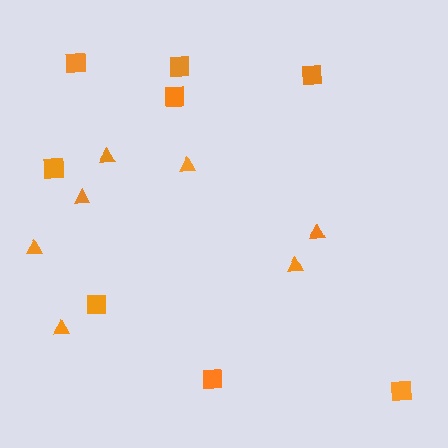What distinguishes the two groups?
There are 2 groups: one group of triangles (7) and one group of squares (8).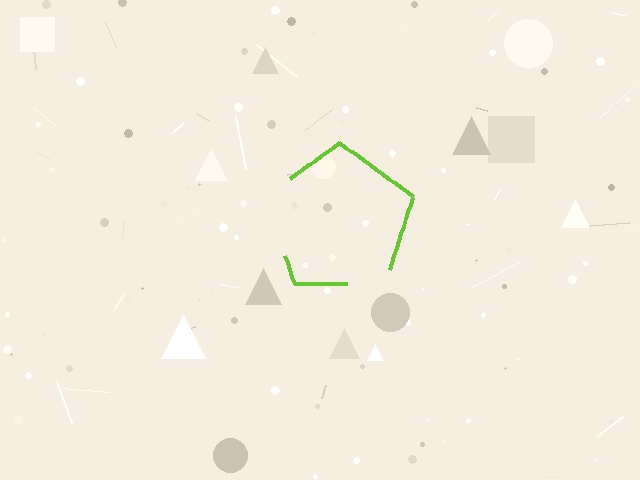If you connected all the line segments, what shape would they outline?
They would outline a pentagon.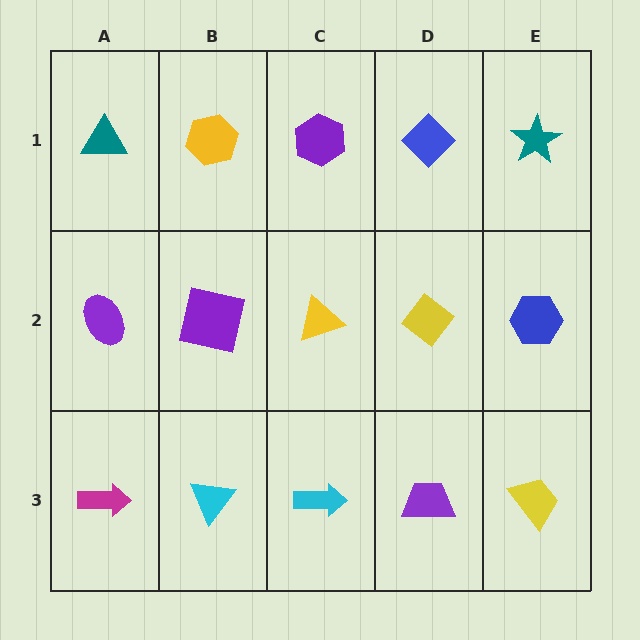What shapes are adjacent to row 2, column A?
A teal triangle (row 1, column A), a magenta arrow (row 3, column A), a purple square (row 2, column B).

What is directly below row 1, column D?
A yellow diamond.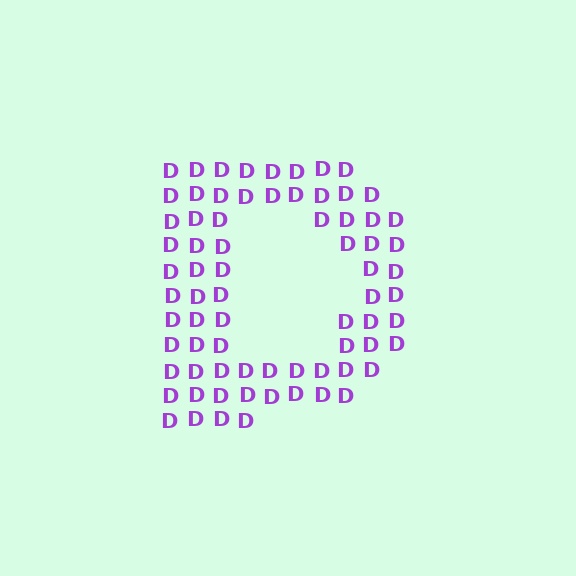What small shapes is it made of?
It is made of small letter D's.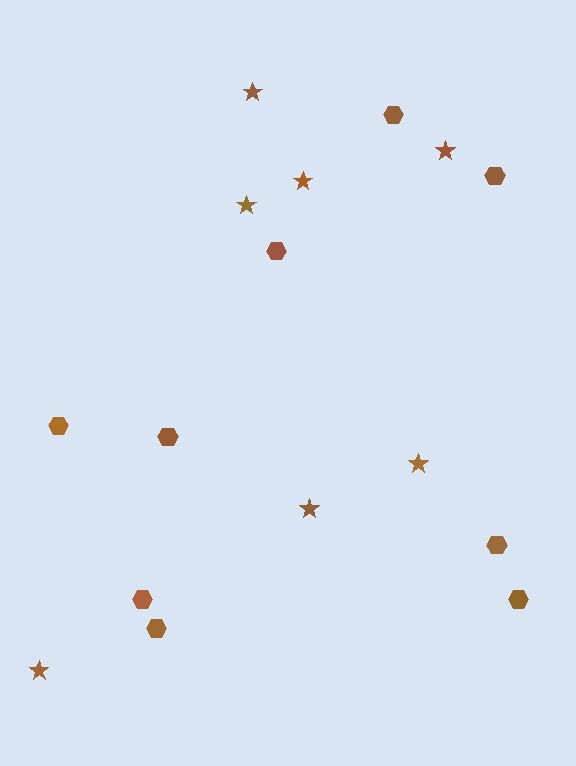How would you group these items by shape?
There are 2 groups: one group of hexagons (9) and one group of stars (7).